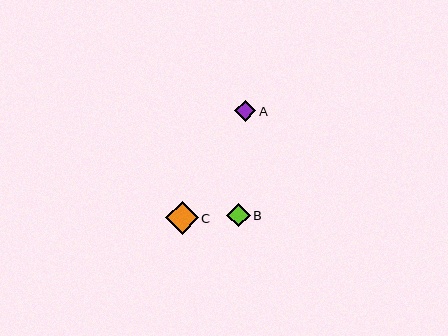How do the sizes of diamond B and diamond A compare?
Diamond B and diamond A are approximately the same size.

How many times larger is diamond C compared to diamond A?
Diamond C is approximately 1.5 times the size of diamond A.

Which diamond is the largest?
Diamond C is the largest with a size of approximately 32 pixels.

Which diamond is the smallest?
Diamond A is the smallest with a size of approximately 21 pixels.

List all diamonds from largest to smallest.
From largest to smallest: C, B, A.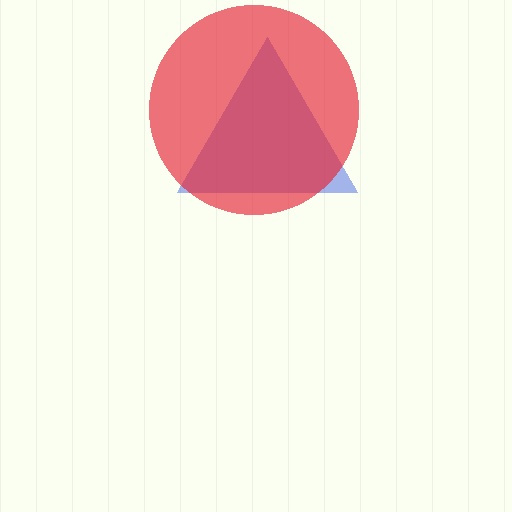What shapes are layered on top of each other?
The layered shapes are: a blue triangle, a red circle.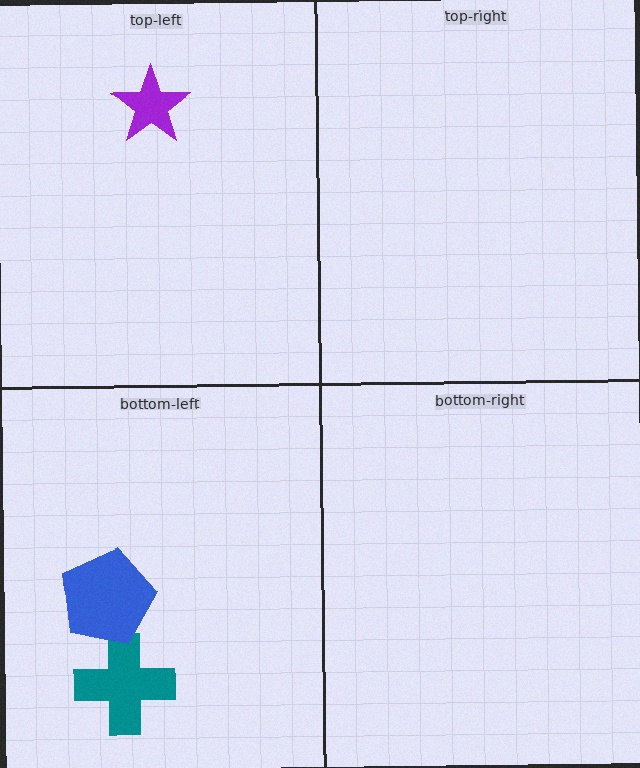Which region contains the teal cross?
The bottom-left region.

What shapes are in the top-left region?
The purple star.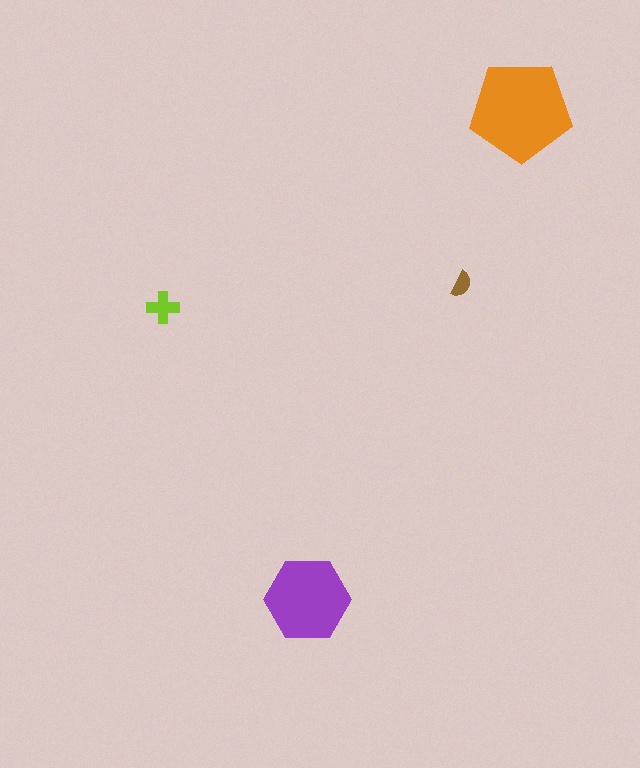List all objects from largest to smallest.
The orange pentagon, the purple hexagon, the lime cross, the brown semicircle.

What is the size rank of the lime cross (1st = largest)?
3rd.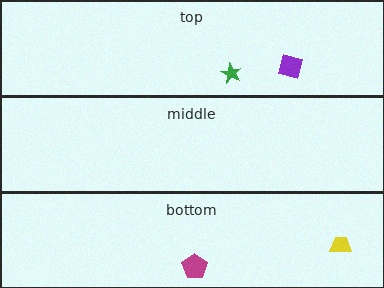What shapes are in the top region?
The green star, the purple square.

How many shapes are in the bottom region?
2.